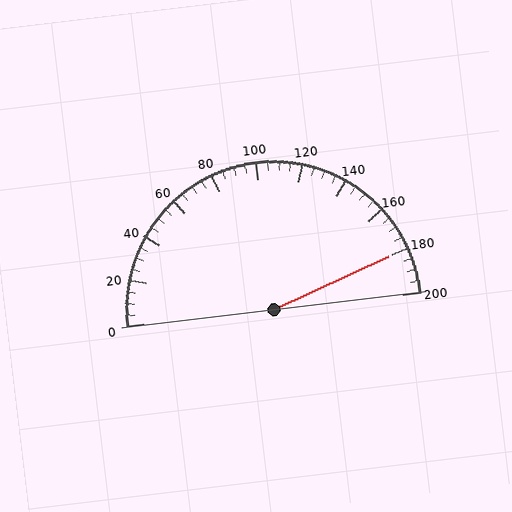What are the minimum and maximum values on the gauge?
The gauge ranges from 0 to 200.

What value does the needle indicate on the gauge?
The needle indicates approximately 180.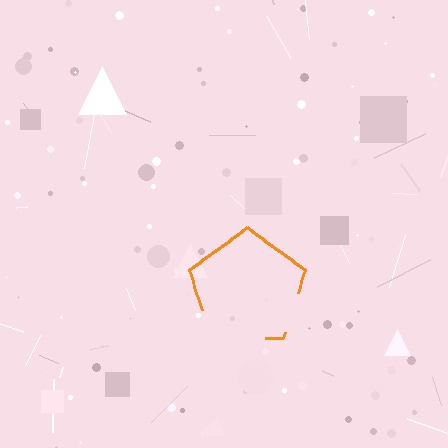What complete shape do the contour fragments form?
The contour fragments form a pentagon.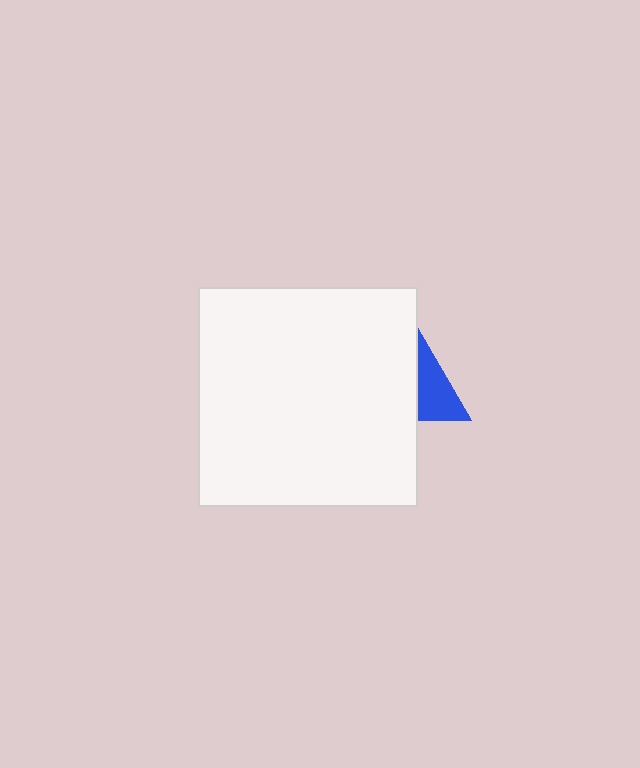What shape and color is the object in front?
The object in front is a white square.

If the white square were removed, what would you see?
You would see the complete blue triangle.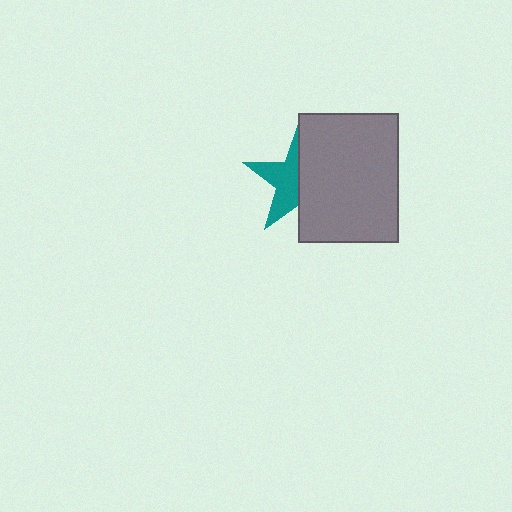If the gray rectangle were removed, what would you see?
You would see the complete teal star.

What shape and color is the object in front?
The object in front is a gray rectangle.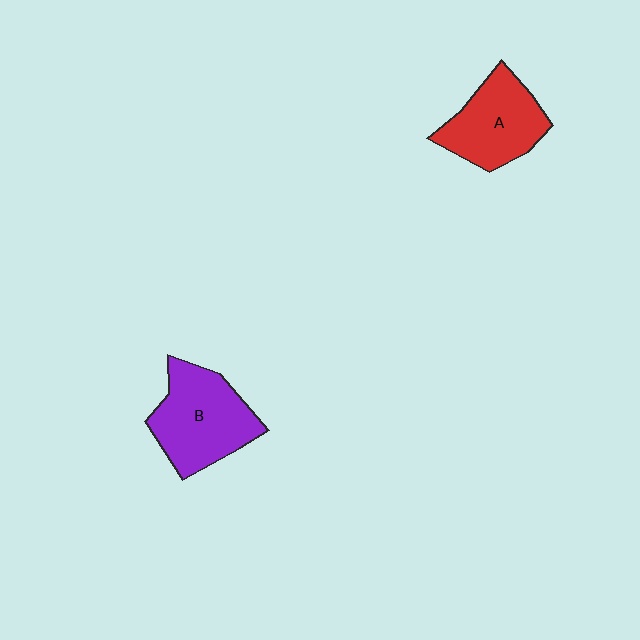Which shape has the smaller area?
Shape A (red).